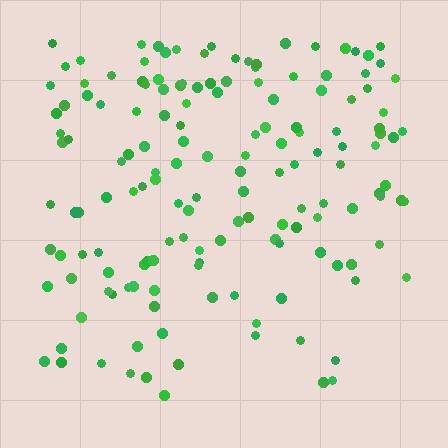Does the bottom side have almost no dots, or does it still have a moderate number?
Still a moderate number, just noticeably fewer than the top.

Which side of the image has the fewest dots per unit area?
The bottom.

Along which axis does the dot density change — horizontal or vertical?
Vertical.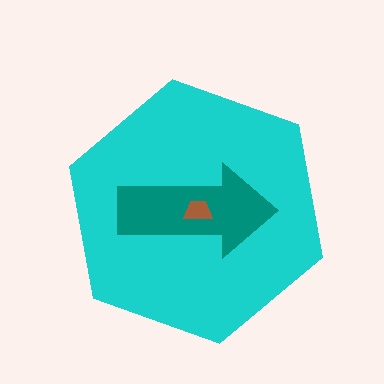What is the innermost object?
The brown trapezoid.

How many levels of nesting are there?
3.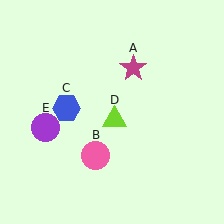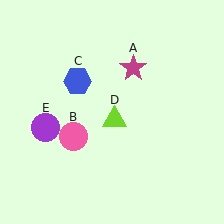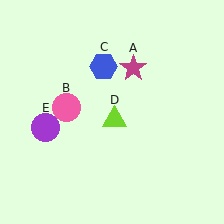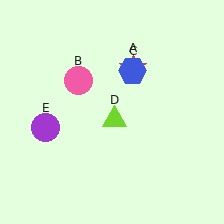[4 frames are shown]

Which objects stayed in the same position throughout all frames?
Magenta star (object A) and lime triangle (object D) and purple circle (object E) remained stationary.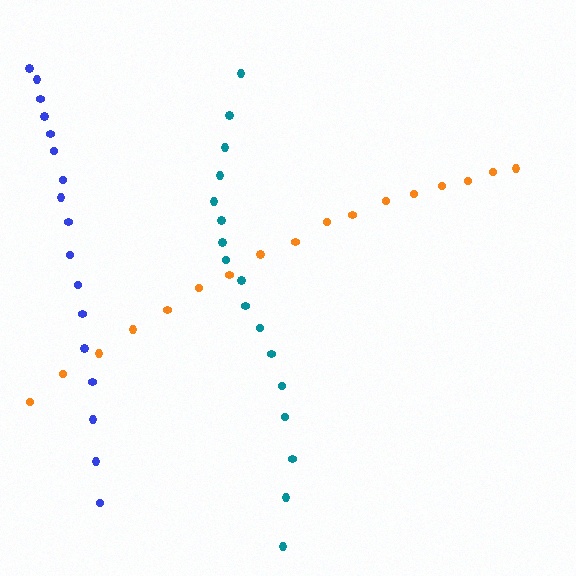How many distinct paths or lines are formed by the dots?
There are 3 distinct paths.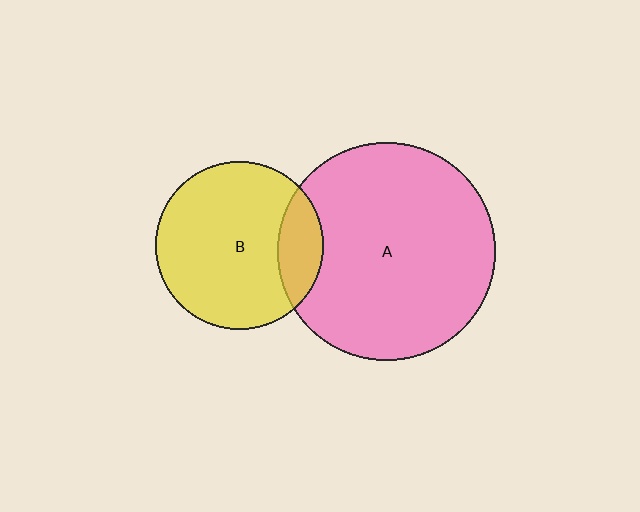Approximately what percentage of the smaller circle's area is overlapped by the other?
Approximately 20%.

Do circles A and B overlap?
Yes.